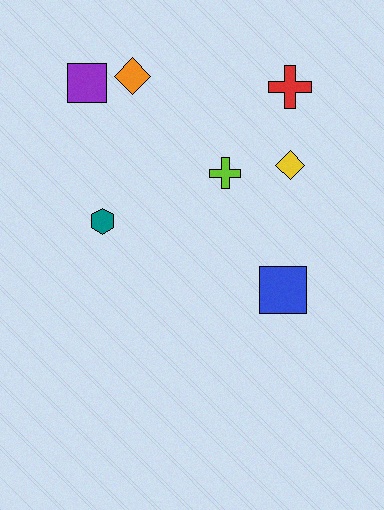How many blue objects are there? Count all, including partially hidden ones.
There is 1 blue object.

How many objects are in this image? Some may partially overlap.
There are 7 objects.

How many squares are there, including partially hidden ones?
There are 2 squares.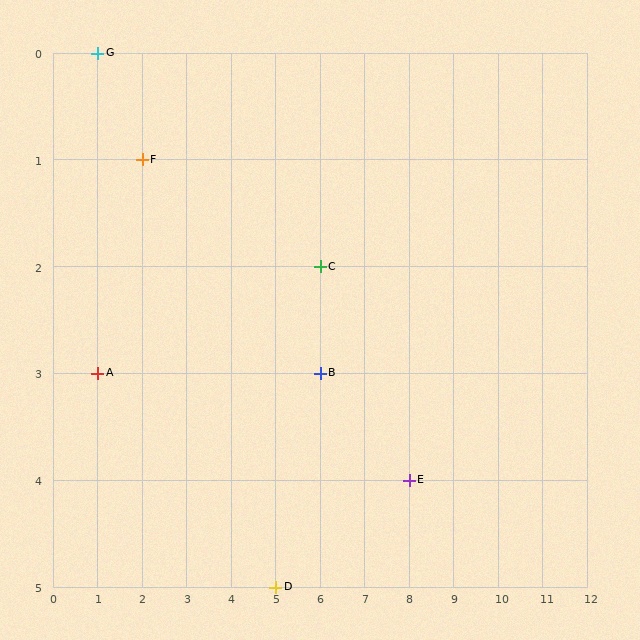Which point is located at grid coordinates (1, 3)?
Point A is at (1, 3).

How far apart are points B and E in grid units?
Points B and E are 2 columns and 1 row apart (about 2.2 grid units diagonally).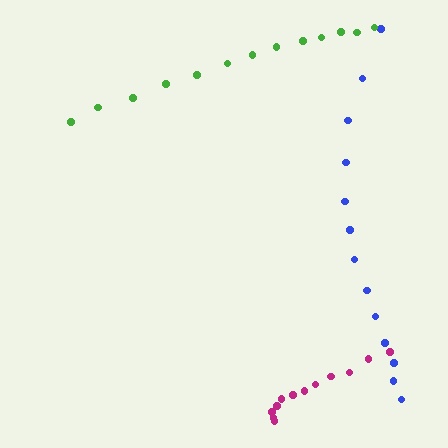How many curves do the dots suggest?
There are 3 distinct paths.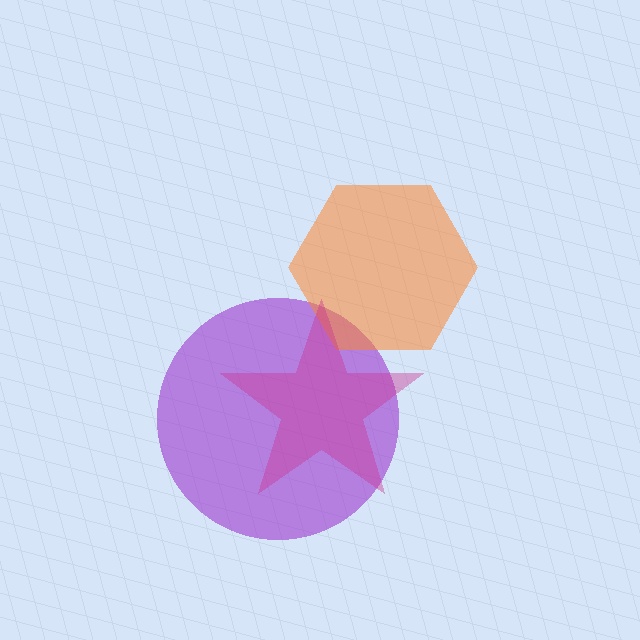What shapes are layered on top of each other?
The layered shapes are: a purple circle, an orange hexagon, a magenta star.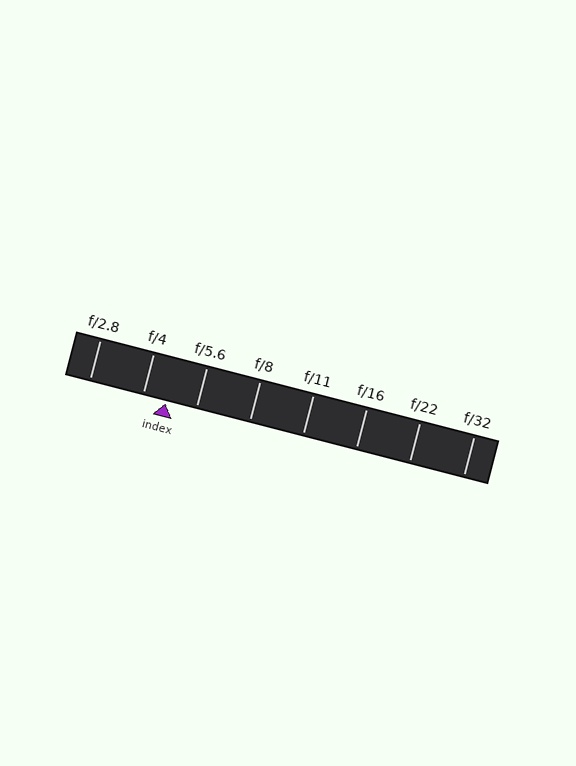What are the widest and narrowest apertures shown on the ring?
The widest aperture shown is f/2.8 and the narrowest is f/32.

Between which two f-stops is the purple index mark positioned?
The index mark is between f/4 and f/5.6.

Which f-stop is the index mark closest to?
The index mark is closest to f/4.